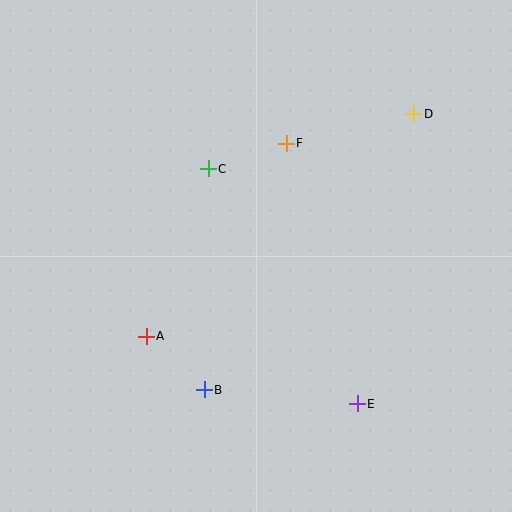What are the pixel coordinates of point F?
Point F is at (286, 143).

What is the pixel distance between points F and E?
The distance between F and E is 270 pixels.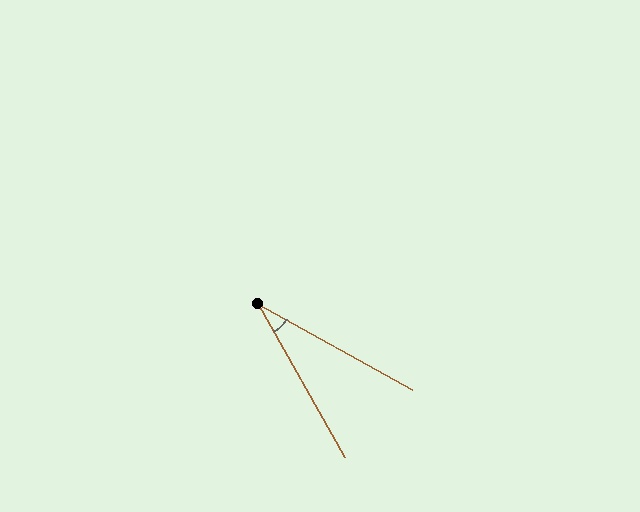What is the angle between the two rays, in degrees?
Approximately 32 degrees.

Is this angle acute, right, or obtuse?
It is acute.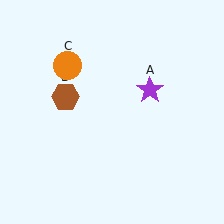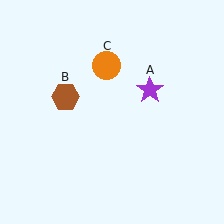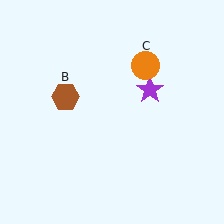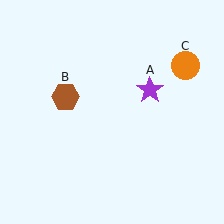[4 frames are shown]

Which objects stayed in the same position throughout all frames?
Purple star (object A) and brown hexagon (object B) remained stationary.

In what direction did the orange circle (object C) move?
The orange circle (object C) moved right.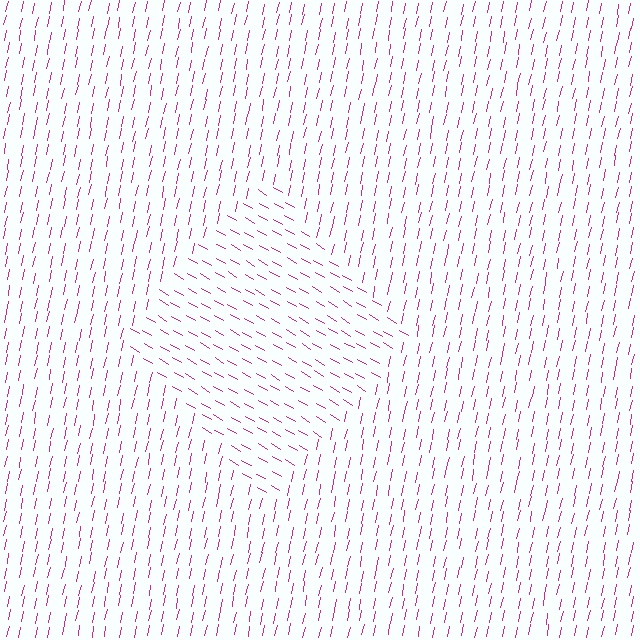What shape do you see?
I see a diamond.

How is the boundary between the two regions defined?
The boundary is defined purely by a change in line orientation (approximately 72 degrees difference). All lines are the same color and thickness.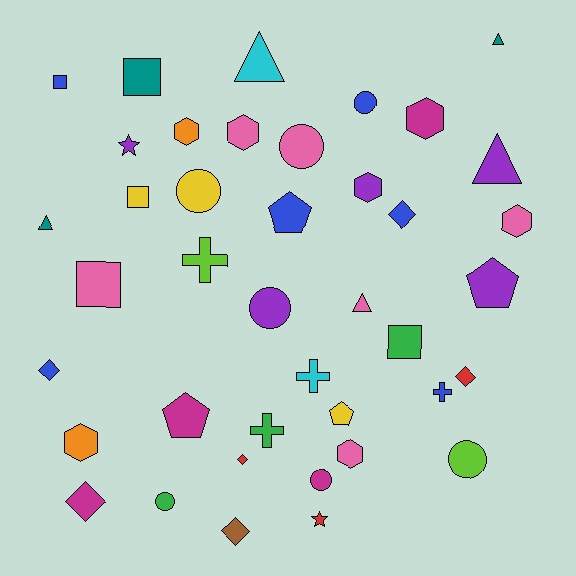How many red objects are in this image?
There are 3 red objects.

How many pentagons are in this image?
There are 4 pentagons.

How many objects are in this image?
There are 40 objects.